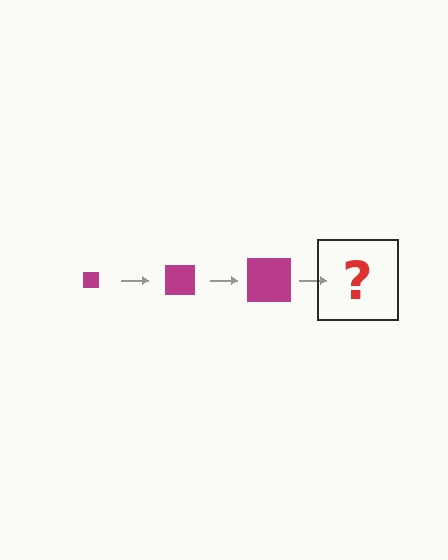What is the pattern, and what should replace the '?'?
The pattern is that the square gets progressively larger each step. The '?' should be a magenta square, larger than the previous one.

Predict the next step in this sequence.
The next step is a magenta square, larger than the previous one.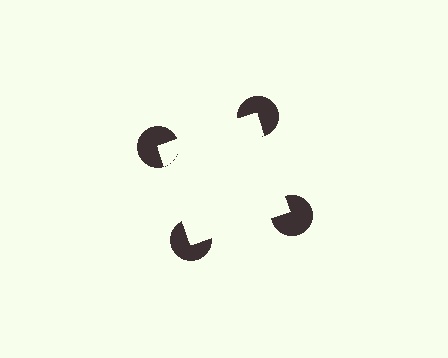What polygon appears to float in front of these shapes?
An illusory square — its edges are inferred from the aligned wedge cuts in the pac-man discs, not physically drawn.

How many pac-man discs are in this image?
There are 4 — one at each vertex of the illusory square.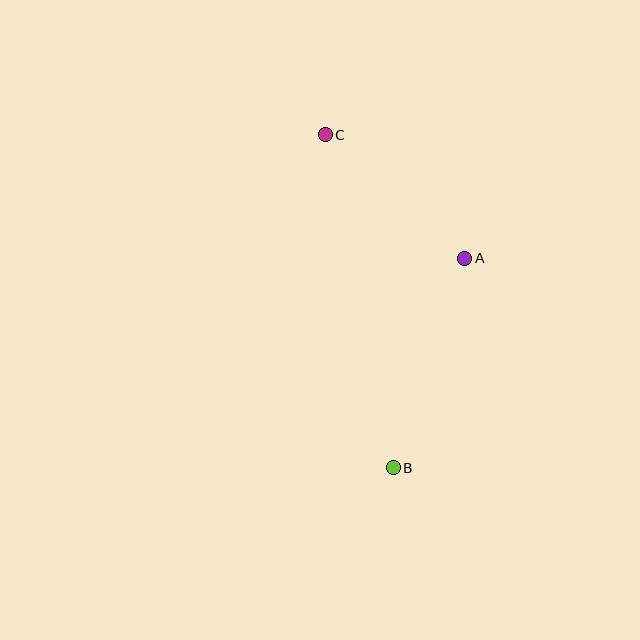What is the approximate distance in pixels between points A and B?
The distance between A and B is approximately 221 pixels.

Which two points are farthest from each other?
Points B and C are farthest from each other.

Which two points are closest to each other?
Points A and C are closest to each other.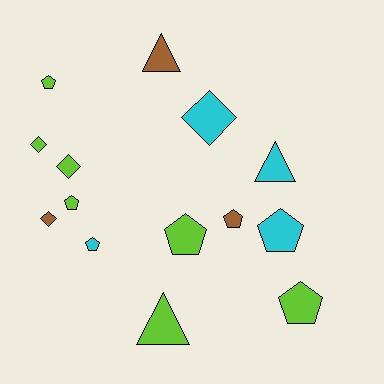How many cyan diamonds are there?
There is 1 cyan diamond.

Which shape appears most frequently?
Pentagon, with 7 objects.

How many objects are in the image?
There are 14 objects.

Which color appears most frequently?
Lime, with 7 objects.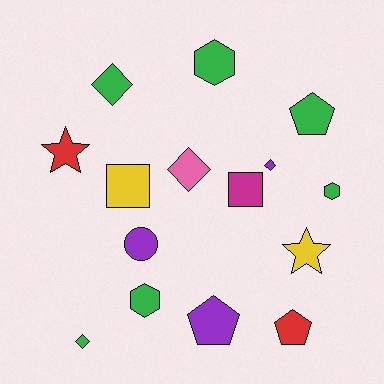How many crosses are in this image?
There are no crosses.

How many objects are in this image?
There are 15 objects.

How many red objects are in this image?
There are 2 red objects.